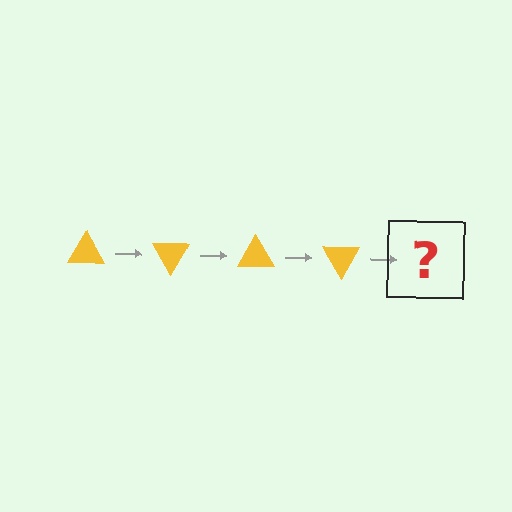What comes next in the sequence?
The next element should be a yellow triangle rotated 240 degrees.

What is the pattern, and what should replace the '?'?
The pattern is that the triangle rotates 60 degrees each step. The '?' should be a yellow triangle rotated 240 degrees.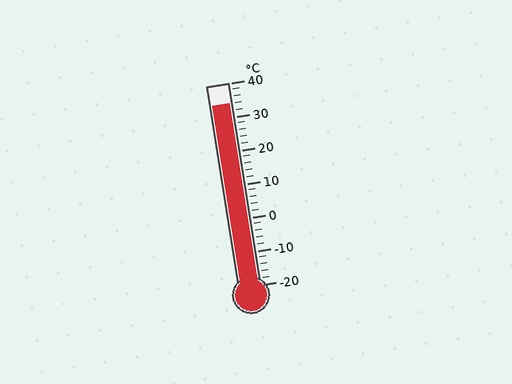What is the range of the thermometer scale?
The thermometer scale ranges from -20°C to 40°C.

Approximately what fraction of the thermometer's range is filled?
The thermometer is filled to approximately 90% of its range.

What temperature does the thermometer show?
The thermometer shows approximately 34°C.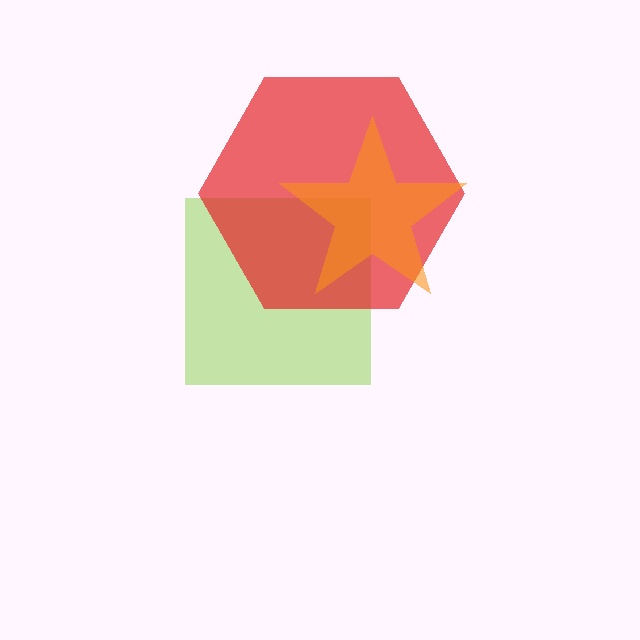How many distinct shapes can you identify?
There are 3 distinct shapes: a lime square, a red hexagon, an orange star.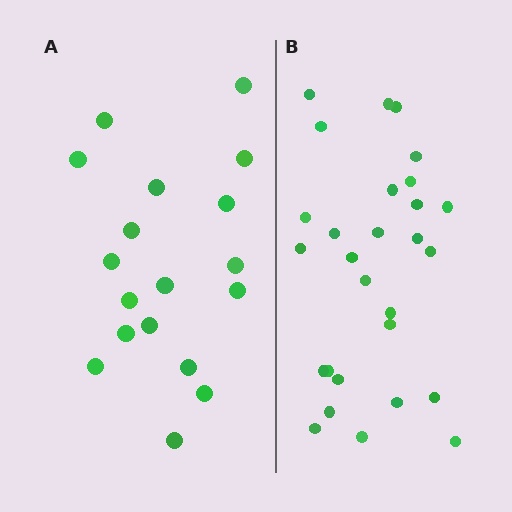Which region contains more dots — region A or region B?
Region B (the right region) has more dots.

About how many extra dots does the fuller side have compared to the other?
Region B has roughly 10 or so more dots than region A.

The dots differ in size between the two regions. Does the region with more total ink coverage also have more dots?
No. Region A has more total ink coverage because its dots are larger, but region B actually contains more individual dots. Total area can be misleading — the number of items is what matters here.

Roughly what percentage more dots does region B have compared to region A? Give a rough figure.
About 55% more.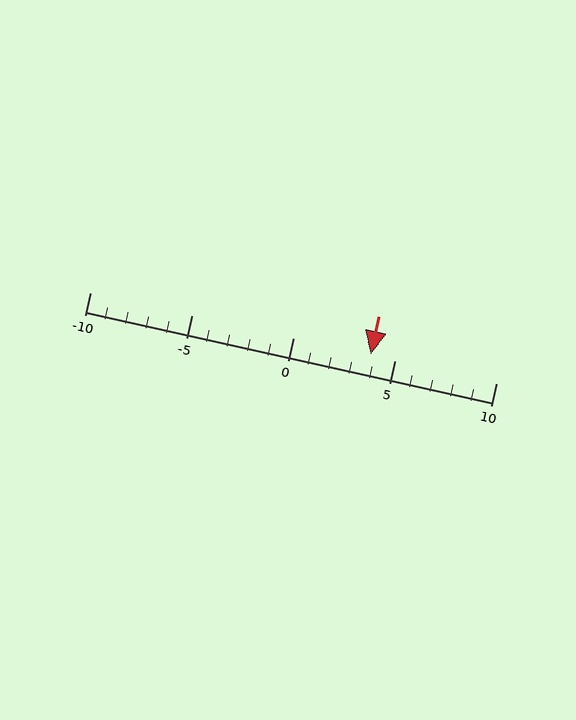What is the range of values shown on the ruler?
The ruler shows values from -10 to 10.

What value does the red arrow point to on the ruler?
The red arrow points to approximately 4.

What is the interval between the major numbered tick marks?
The major tick marks are spaced 5 units apart.